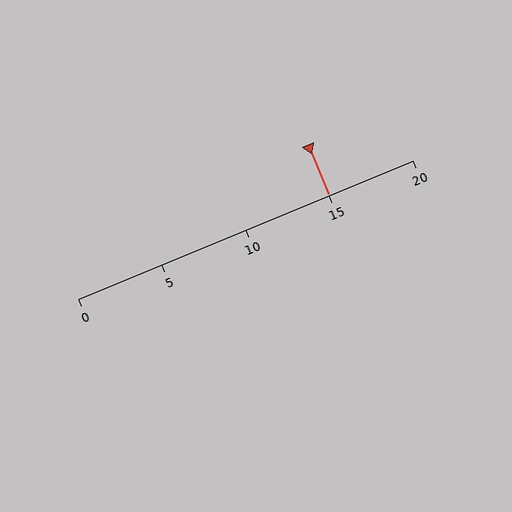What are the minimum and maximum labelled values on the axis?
The axis runs from 0 to 20.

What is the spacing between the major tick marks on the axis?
The major ticks are spaced 5 apart.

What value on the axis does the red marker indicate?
The marker indicates approximately 15.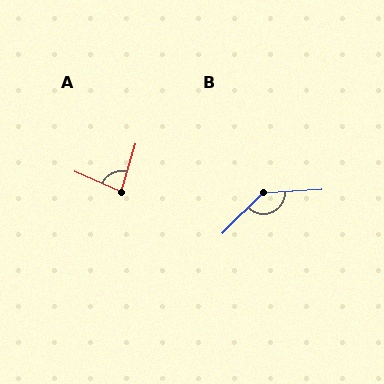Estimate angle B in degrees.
Approximately 139 degrees.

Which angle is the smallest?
A, at approximately 83 degrees.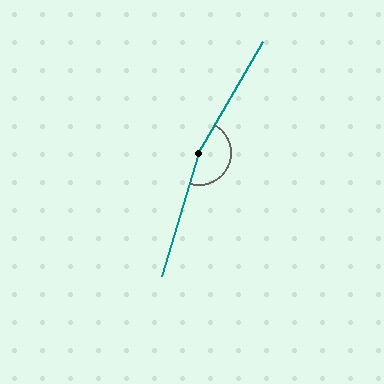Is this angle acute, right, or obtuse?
It is obtuse.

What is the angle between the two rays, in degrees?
Approximately 167 degrees.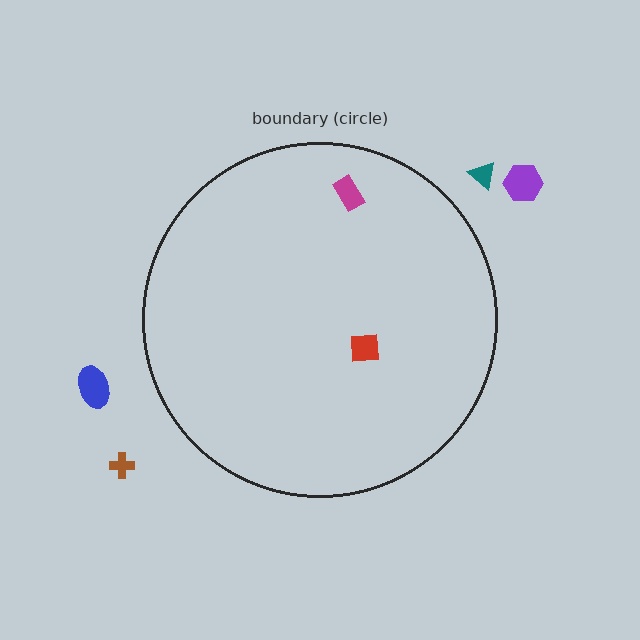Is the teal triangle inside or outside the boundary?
Outside.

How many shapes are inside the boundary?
2 inside, 4 outside.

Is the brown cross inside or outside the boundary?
Outside.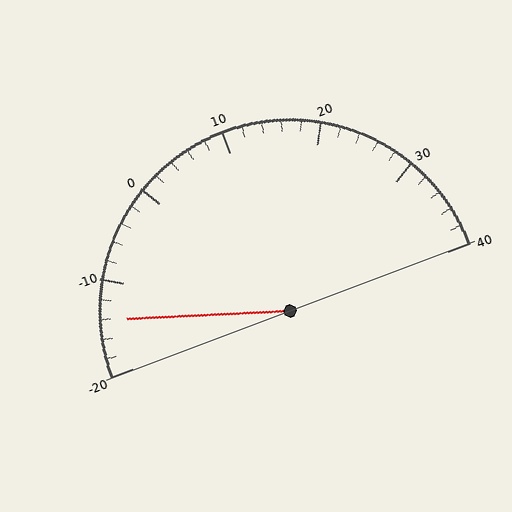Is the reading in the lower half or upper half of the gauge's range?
The reading is in the lower half of the range (-20 to 40).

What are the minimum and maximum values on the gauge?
The gauge ranges from -20 to 40.